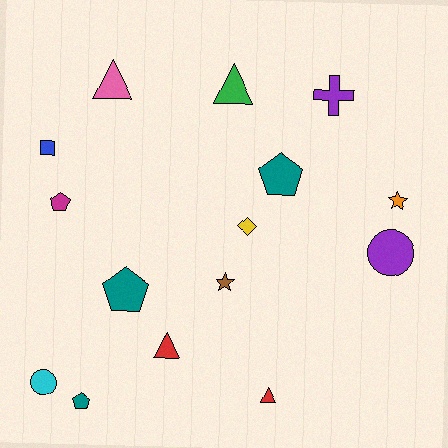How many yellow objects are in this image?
There is 1 yellow object.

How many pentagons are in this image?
There are 4 pentagons.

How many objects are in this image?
There are 15 objects.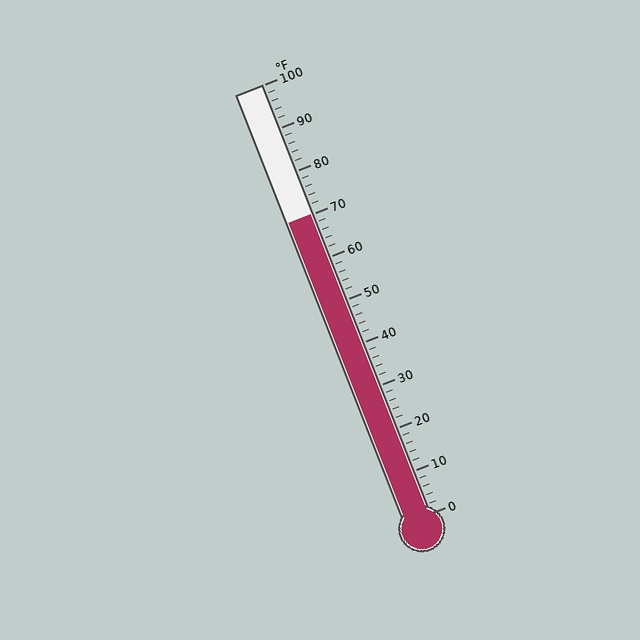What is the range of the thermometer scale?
The thermometer scale ranges from 0°F to 100°F.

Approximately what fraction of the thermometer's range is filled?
The thermometer is filled to approximately 70% of its range.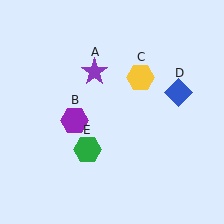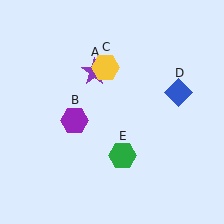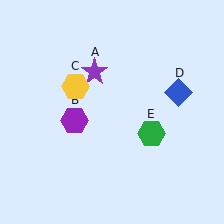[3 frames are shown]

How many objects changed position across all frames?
2 objects changed position: yellow hexagon (object C), green hexagon (object E).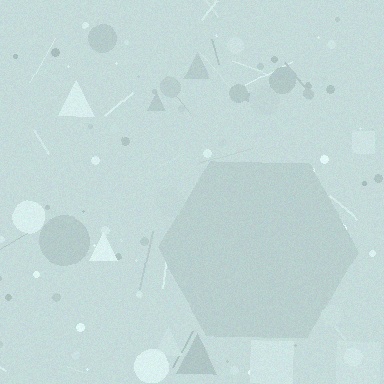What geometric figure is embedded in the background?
A hexagon is embedded in the background.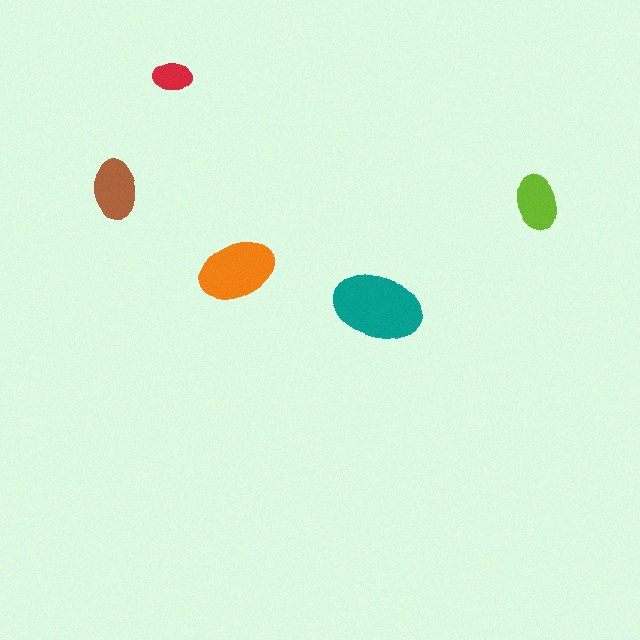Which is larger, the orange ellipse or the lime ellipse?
The orange one.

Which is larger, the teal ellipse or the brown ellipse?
The teal one.